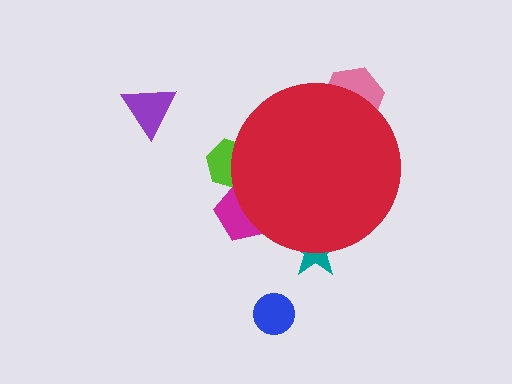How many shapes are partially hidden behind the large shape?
4 shapes are partially hidden.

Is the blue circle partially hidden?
No, the blue circle is fully visible.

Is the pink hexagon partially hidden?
Yes, the pink hexagon is partially hidden behind the red circle.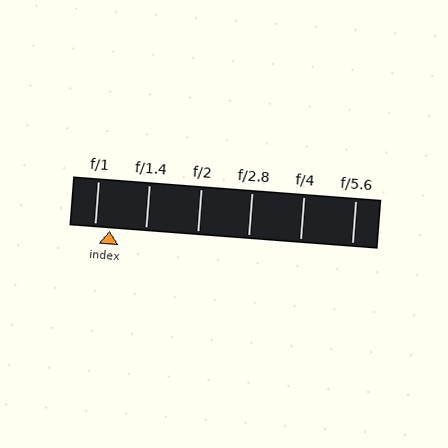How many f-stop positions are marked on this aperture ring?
There are 6 f-stop positions marked.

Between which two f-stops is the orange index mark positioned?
The index mark is between f/1 and f/1.4.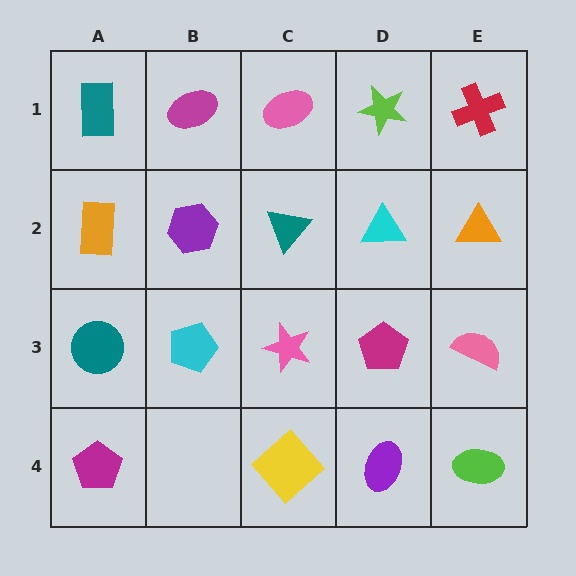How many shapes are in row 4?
4 shapes.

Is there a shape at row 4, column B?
No, that cell is empty.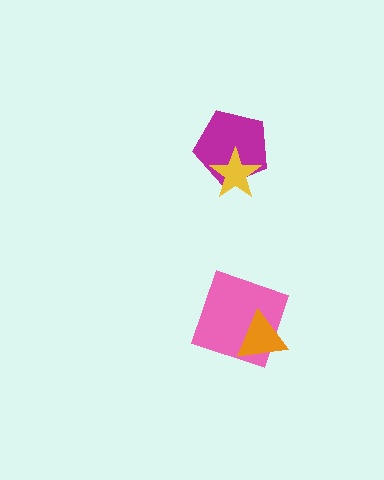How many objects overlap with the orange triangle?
1 object overlaps with the orange triangle.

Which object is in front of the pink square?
The orange triangle is in front of the pink square.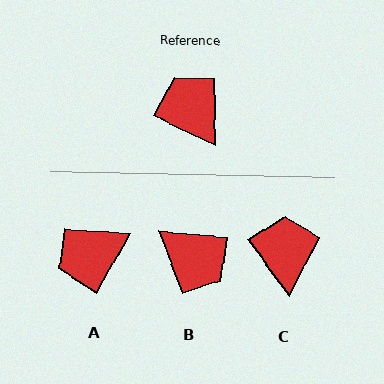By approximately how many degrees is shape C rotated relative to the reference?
Approximately 28 degrees clockwise.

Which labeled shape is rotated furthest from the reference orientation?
B, about 159 degrees away.